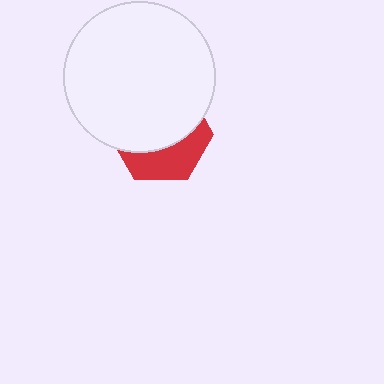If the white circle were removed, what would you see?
You would see the complete red hexagon.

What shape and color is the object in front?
The object in front is a white circle.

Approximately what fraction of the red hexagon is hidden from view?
Roughly 63% of the red hexagon is hidden behind the white circle.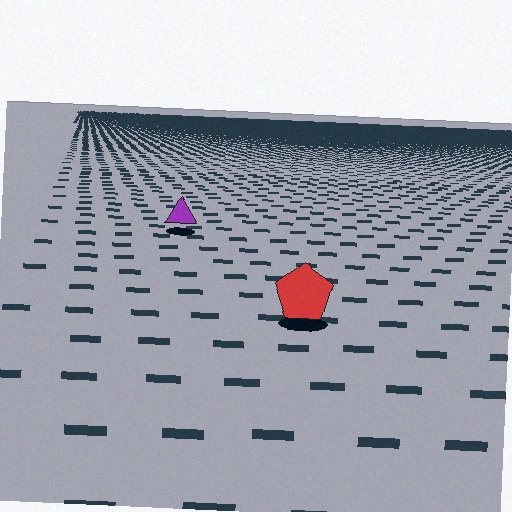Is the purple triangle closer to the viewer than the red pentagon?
No. The red pentagon is closer — you can tell from the texture gradient: the ground texture is coarser near it.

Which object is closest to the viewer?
The red pentagon is closest. The texture marks near it are larger and more spread out.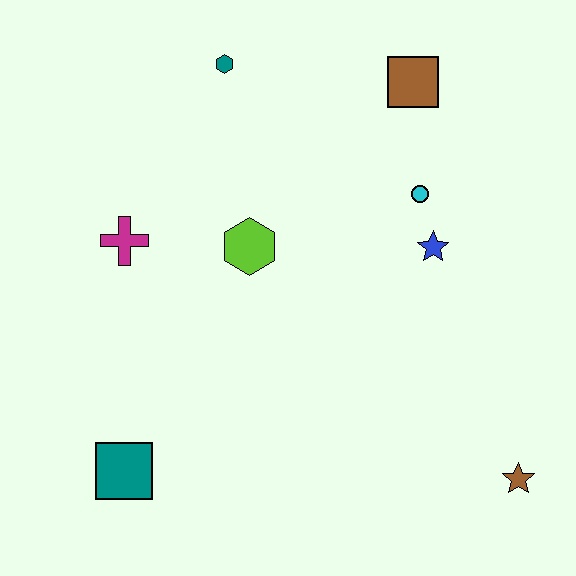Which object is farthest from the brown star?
The teal hexagon is farthest from the brown star.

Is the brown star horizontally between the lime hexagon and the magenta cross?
No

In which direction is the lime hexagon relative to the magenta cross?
The lime hexagon is to the right of the magenta cross.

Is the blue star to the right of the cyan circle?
Yes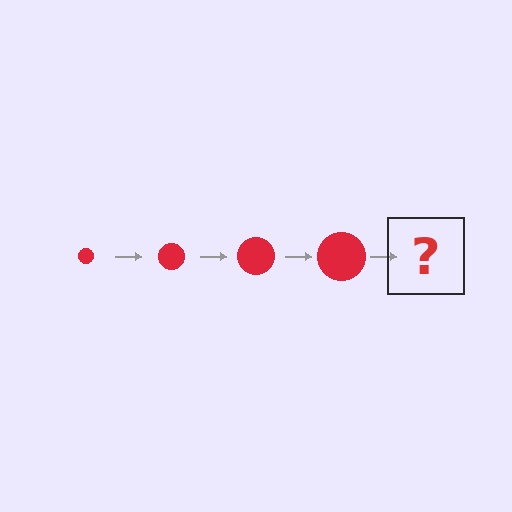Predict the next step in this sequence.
The next step is a red circle, larger than the previous one.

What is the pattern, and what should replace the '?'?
The pattern is that the circle gets progressively larger each step. The '?' should be a red circle, larger than the previous one.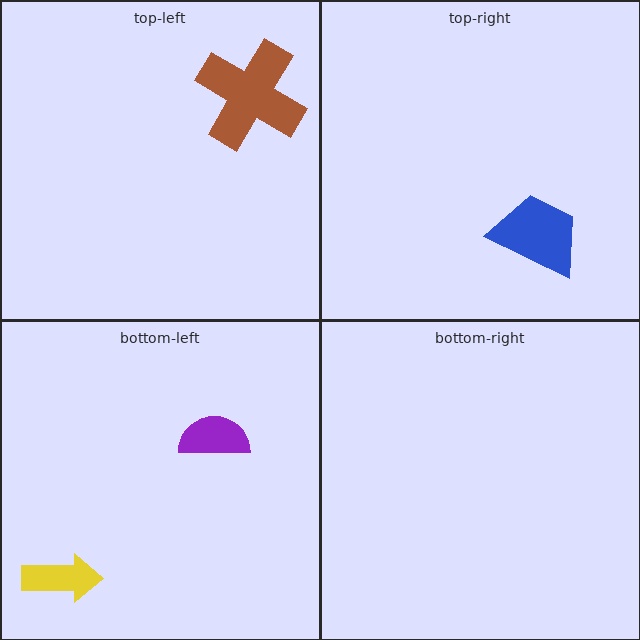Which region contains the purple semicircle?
The bottom-left region.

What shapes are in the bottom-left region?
The yellow arrow, the purple semicircle.